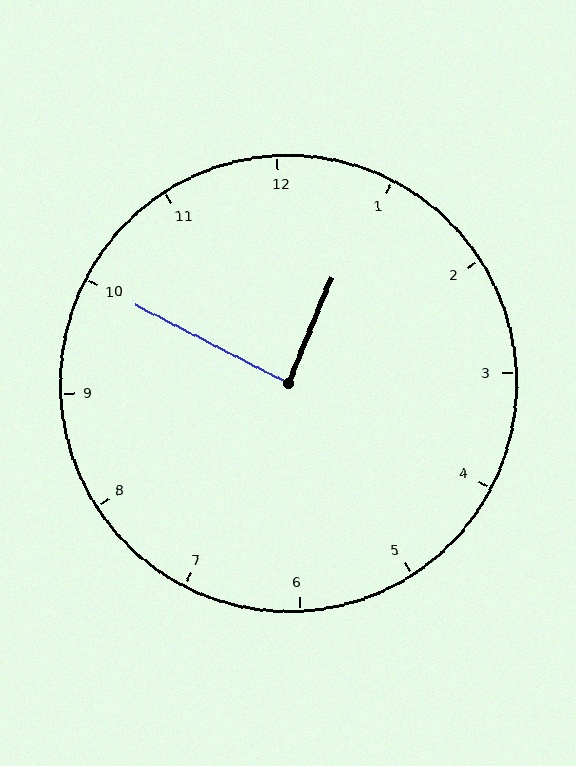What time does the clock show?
12:50.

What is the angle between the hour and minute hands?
Approximately 85 degrees.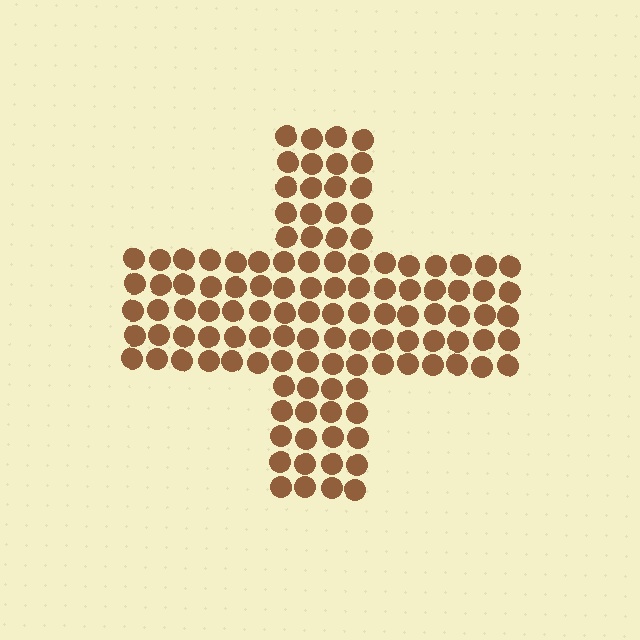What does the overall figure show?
The overall figure shows a cross.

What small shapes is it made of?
It is made of small circles.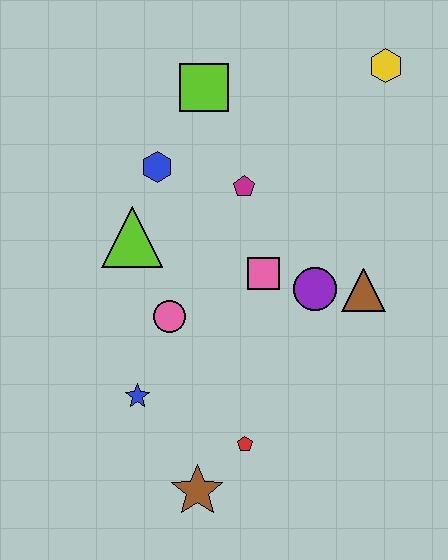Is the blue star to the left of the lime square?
Yes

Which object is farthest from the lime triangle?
The yellow hexagon is farthest from the lime triangle.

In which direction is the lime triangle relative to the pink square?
The lime triangle is to the left of the pink square.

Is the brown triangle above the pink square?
No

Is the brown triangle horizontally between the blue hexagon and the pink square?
No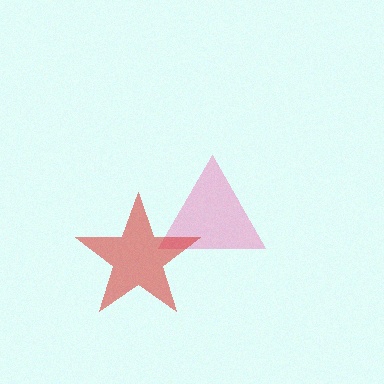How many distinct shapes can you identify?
There are 2 distinct shapes: a pink triangle, a red star.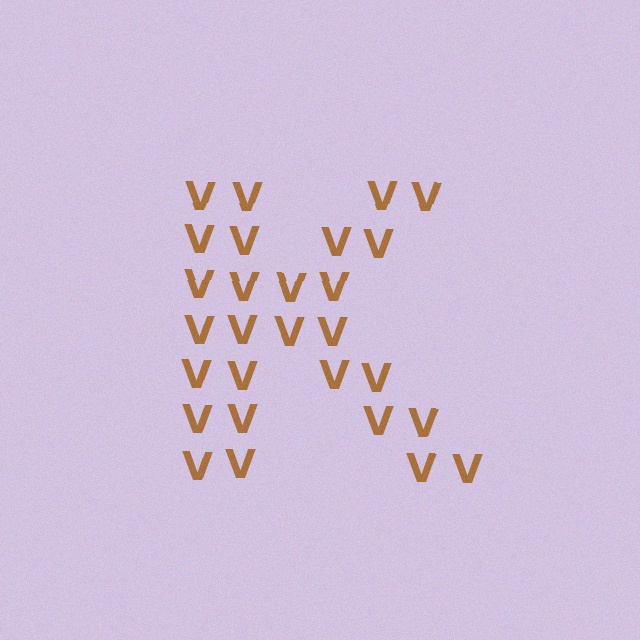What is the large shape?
The large shape is the letter K.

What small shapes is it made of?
It is made of small letter V's.